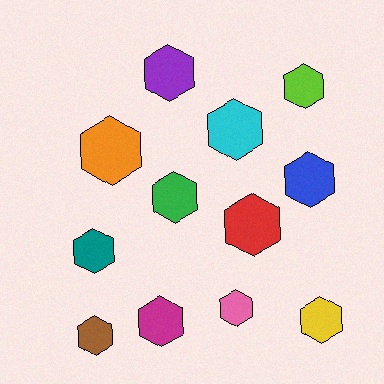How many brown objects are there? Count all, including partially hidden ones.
There is 1 brown object.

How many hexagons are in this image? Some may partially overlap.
There are 12 hexagons.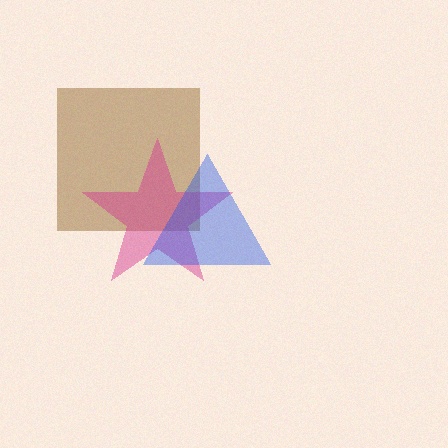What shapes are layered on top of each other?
The layered shapes are: a brown square, a magenta star, a blue triangle.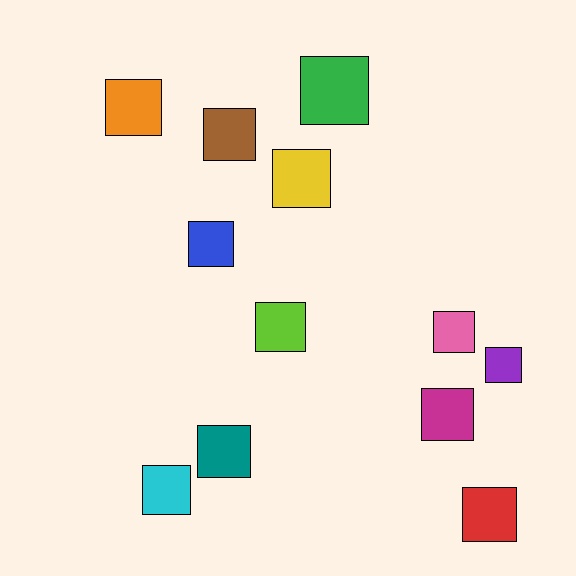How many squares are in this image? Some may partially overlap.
There are 12 squares.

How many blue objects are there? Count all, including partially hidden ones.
There is 1 blue object.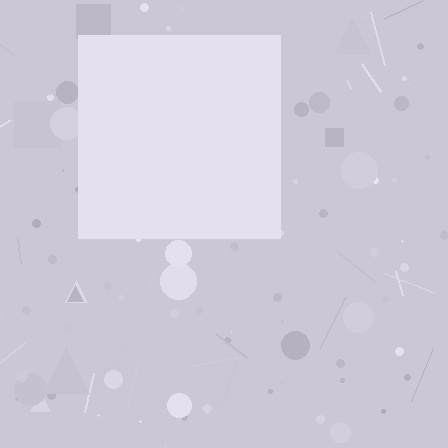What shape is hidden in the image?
A square is hidden in the image.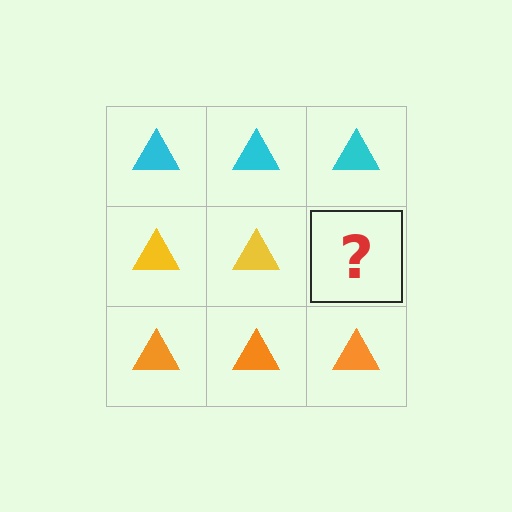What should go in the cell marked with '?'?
The missing cell should contain a yellow triangle.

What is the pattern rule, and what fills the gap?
The rule is that each row has a consistent color. The gap should be filled with a yellow triangle.